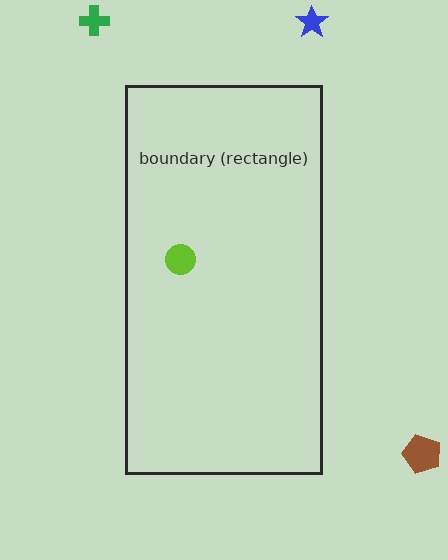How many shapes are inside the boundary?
1 inside, 3 outside.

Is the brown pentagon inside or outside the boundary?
Outside.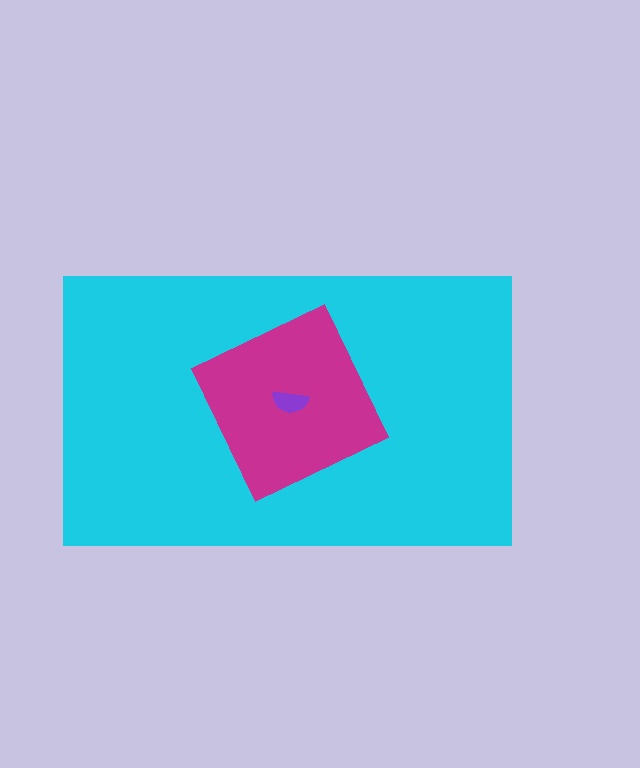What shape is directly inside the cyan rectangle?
The magenta square.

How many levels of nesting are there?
3.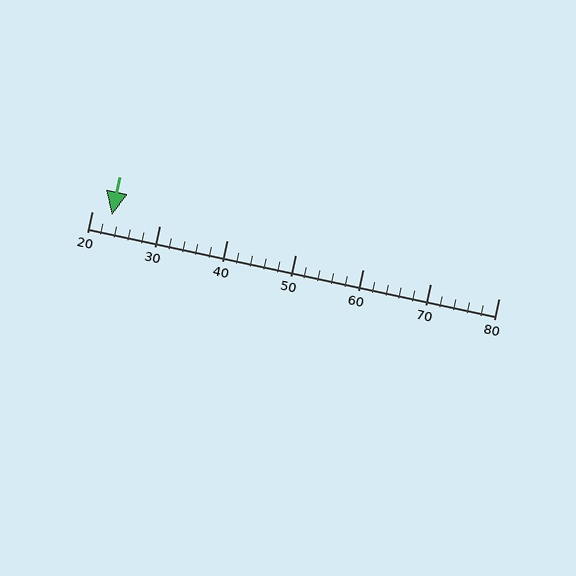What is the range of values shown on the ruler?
The ruler shows values from 20 to 80.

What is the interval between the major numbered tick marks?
The major tick marks are spaced 10 units apart.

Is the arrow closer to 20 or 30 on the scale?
The arrow is closer to 20.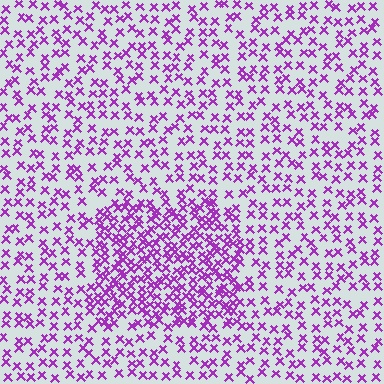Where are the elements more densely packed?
The elements are more densely packed inside the rectangle boundary.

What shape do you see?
I see a rectangle.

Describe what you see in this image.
The image contains small purple elements arranged at two different densities. A rectangle-shaped region is visible where the elements are more densely packed than the surrounding area.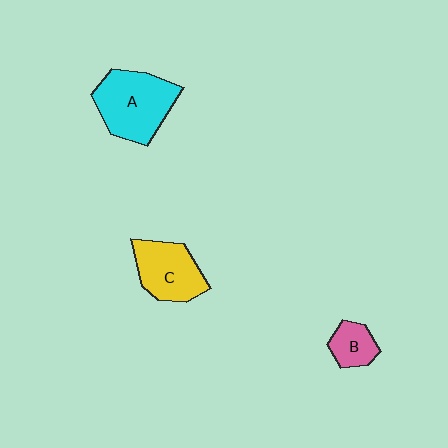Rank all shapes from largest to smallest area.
From largest to smallest: A (cyan), C (yellow), B (pink).